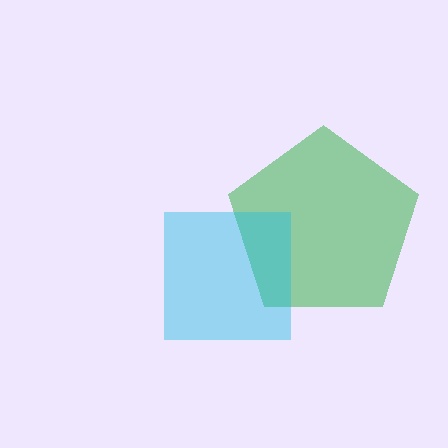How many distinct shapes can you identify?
There are 2 distinct shapes: a green pentagon, a cyan square.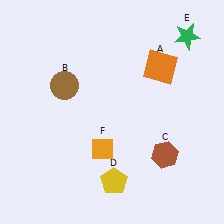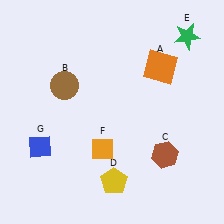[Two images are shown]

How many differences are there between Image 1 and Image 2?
There is 1 difference between the two images.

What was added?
A blue diamond (G) was added in Image 2.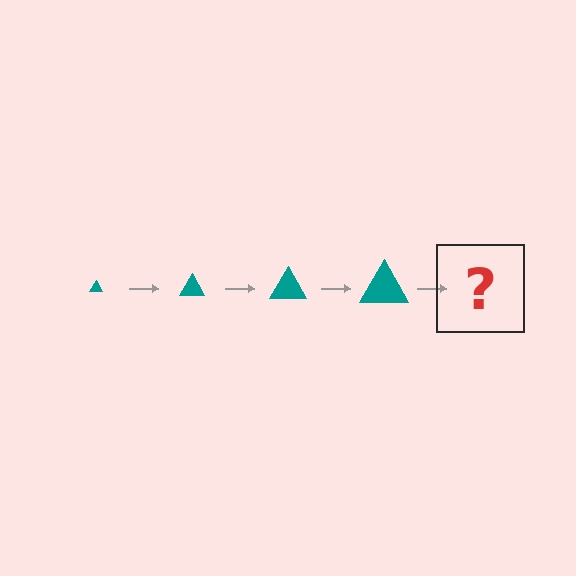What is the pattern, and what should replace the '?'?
The pattern is that the triangle gets progressively larger each step. The '?' should be a teal triangle, larger than the previous one.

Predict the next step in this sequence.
The next step is a teal triangle, larger than the previous one.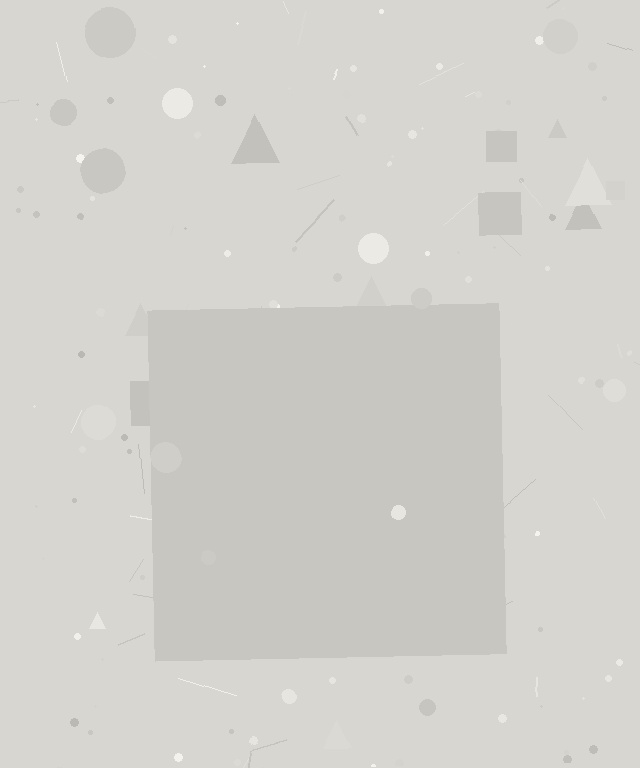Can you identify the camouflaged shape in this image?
The camouflaged shape is a square.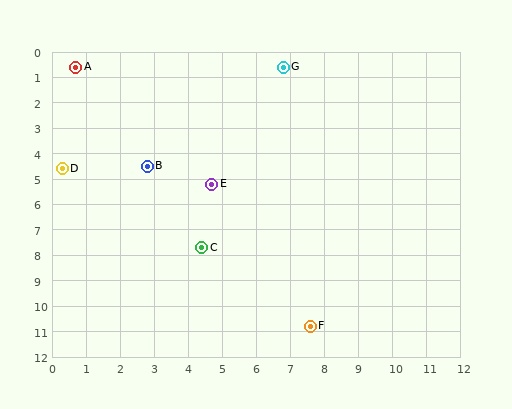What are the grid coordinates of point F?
Point F is at approximately (7.6, 10.8).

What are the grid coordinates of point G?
Point G is at approximately (6.8, 0.6).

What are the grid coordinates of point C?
Point C is at approximately (4.4, 7.7).